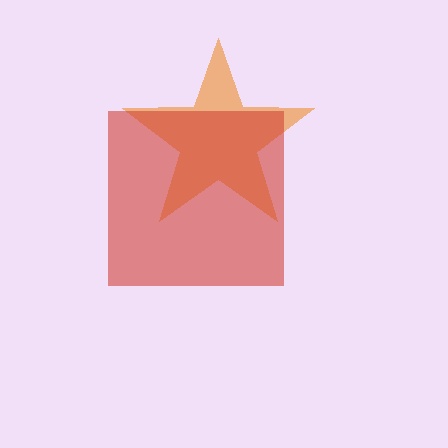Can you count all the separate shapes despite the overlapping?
Yes, there are 2 separate shapes.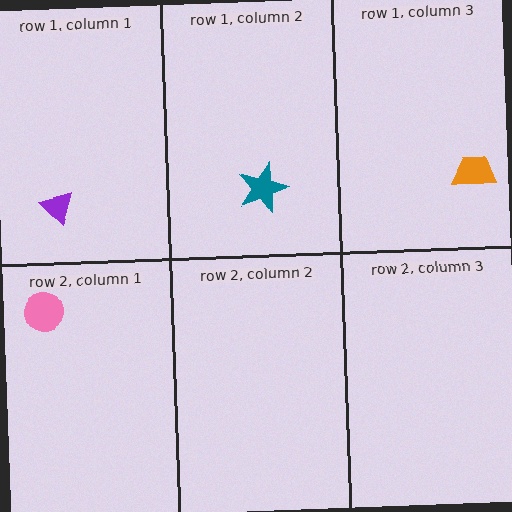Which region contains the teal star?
The row 1, column 2 region.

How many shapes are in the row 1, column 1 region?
1.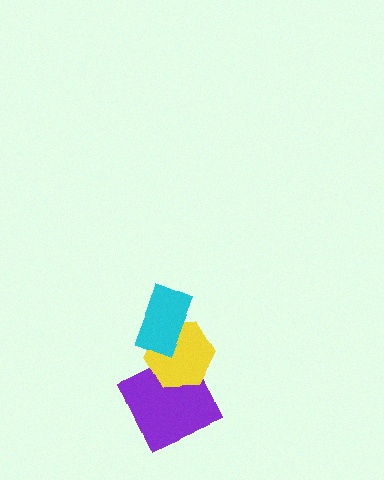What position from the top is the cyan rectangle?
The cyan rectangle is 1st from the top.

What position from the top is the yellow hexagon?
The yellow hexagon is 2nd from the top.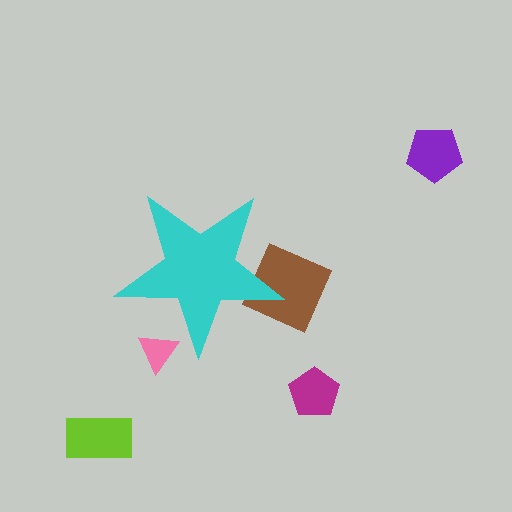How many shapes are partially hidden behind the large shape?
2 shapes are partially hidden.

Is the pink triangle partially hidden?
Yes, the pink triangle is partially hidden behind the cyan star.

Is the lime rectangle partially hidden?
No, the lime rectangle is fully visible.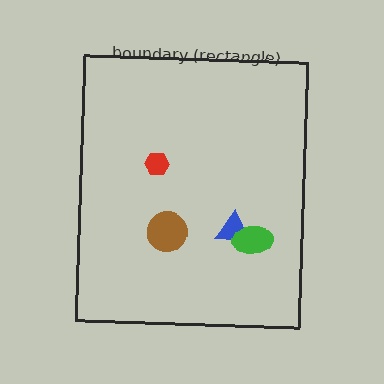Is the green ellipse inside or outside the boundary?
Inside.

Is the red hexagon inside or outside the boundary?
Inside.